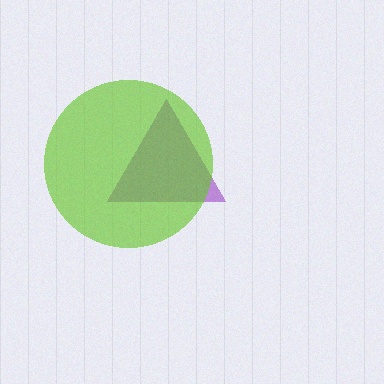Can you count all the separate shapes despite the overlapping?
Yes, there are 2 separate shapes.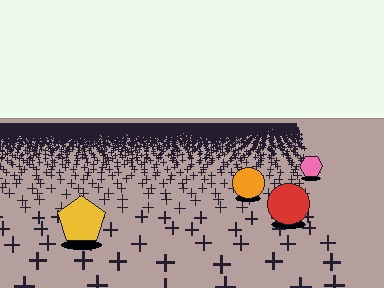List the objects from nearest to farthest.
From nearest to farthest: the yellow pentagon, the red circle, the orange circle, the pink hexagon.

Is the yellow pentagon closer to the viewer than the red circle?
Yes. The yellow pentagon is closer — you can tell from the texture gradient: the ground texture is coarser near it.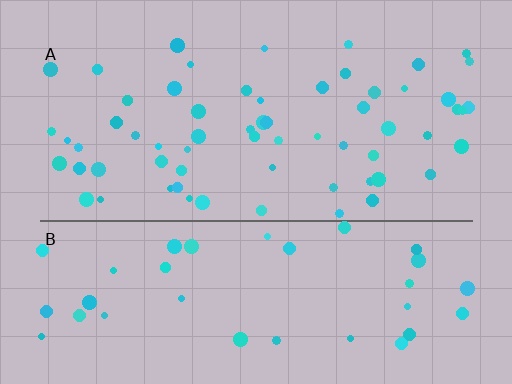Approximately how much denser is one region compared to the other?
Approximately 1.7× — region A over region B.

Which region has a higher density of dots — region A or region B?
A (the top).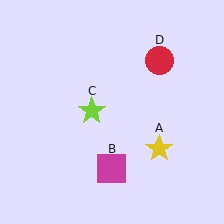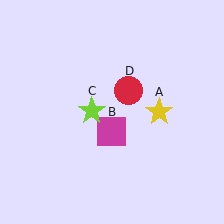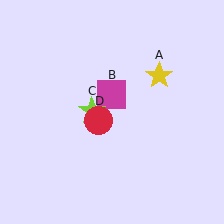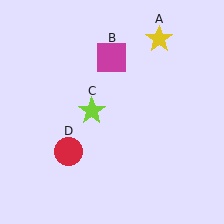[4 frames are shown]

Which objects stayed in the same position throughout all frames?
Lime star (object C) remained stationary.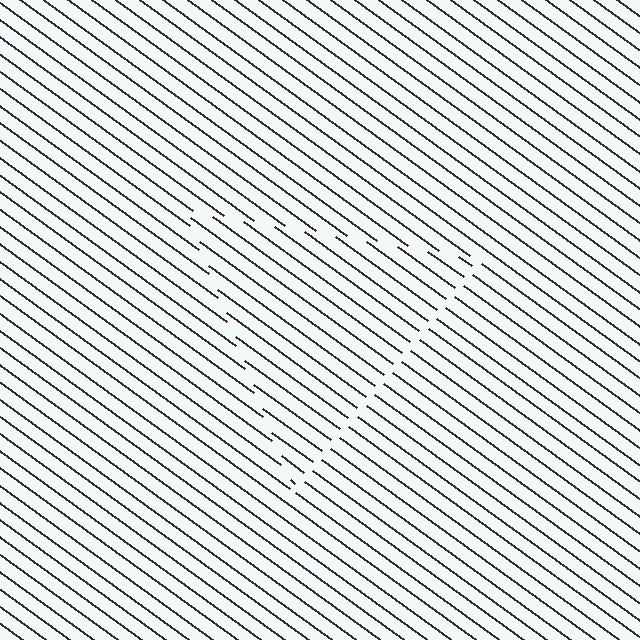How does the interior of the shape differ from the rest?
The interior of the shape contains the same grating, shifted by half a period — the contour is defined by the phase discontinuity where line-ends from the inner and outer gratings abut.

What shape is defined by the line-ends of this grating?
An illusory triangle. The interior of the shape contains the same grating, shifted by half a period — the contour is defined by the phase discontinuity where line-ends from the inner and outer gratings abut.